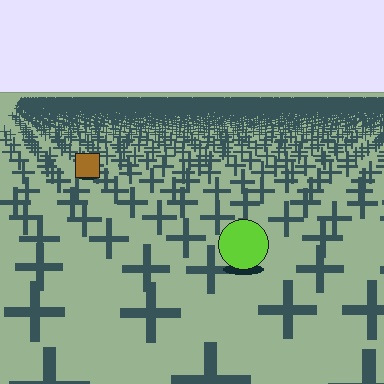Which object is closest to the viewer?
The lime circle is closest. The texture marks near it are larger and more spread out.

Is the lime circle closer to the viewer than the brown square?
Yes. The lime circle is closer — you can tell from the texture gradient: the ground texture is coarser near it.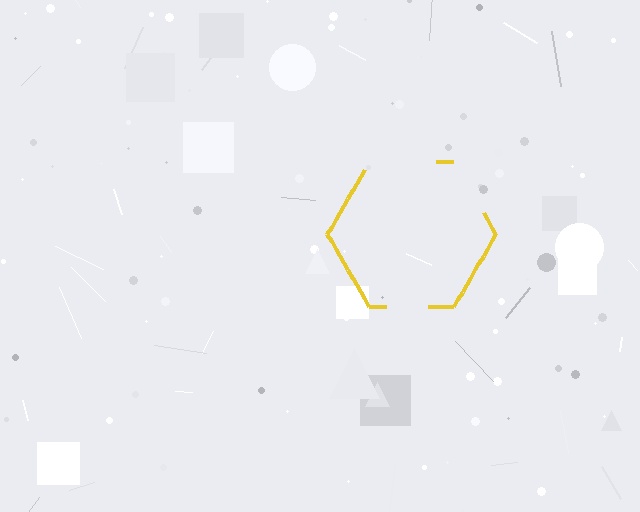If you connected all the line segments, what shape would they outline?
They would outline a hexagon.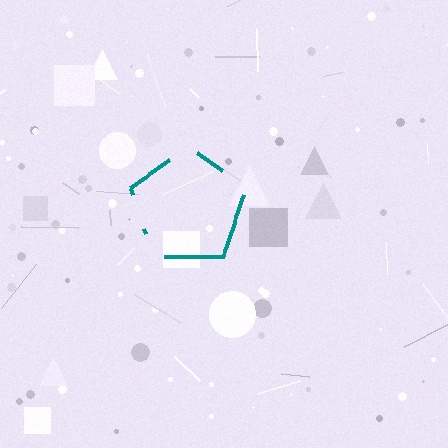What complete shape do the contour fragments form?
The contour fragments form a pentagon.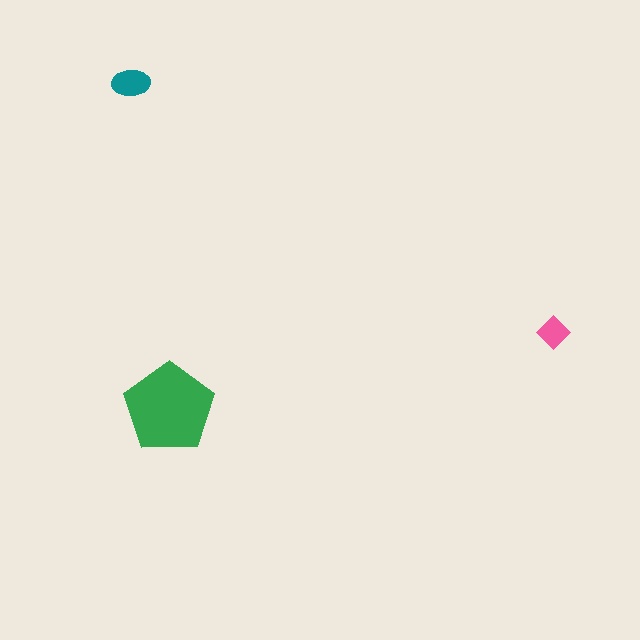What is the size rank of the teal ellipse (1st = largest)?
2nd.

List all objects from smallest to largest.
The pink diamond, the teal ellipse, the green pentagon.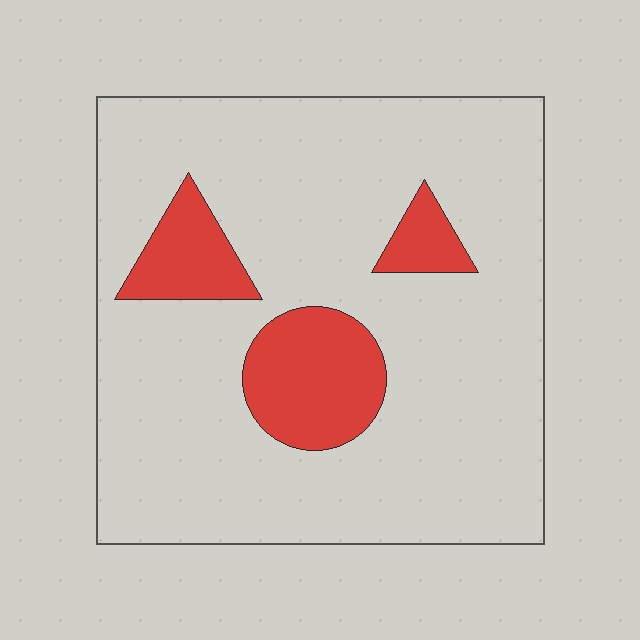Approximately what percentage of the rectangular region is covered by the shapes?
Approximately 15%.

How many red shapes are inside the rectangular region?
3.